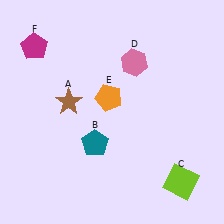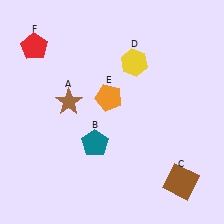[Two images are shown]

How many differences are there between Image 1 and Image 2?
There are 3 differences between the two images.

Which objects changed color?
C changed from lime to brown. D changed from pink to yellow. F changed from magenta to red.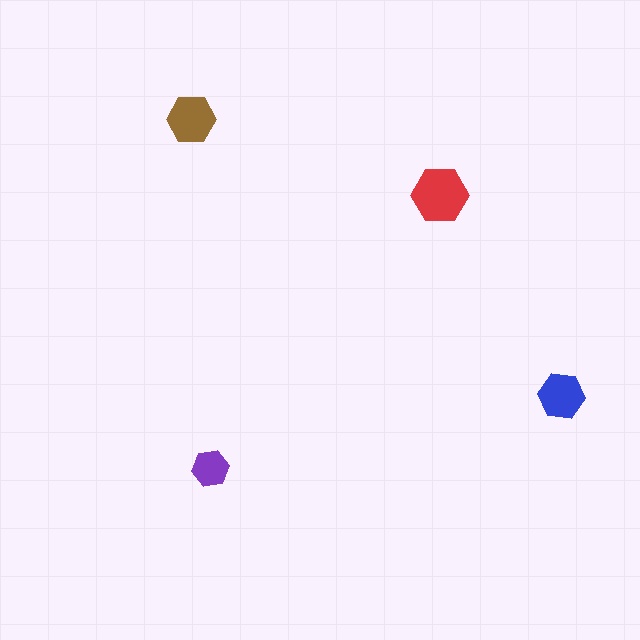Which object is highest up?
The brown hexagon is topmost.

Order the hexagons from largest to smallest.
the red one, the brown one, the blue one, the purple one.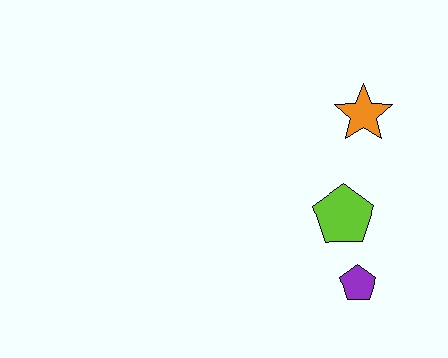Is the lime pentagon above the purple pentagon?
Yes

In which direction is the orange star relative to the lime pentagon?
The orange star is above the lime pentagon.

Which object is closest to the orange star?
The lime pentagon is closest to the orange star.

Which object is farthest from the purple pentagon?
The orange star is farthest from the purple pentagon.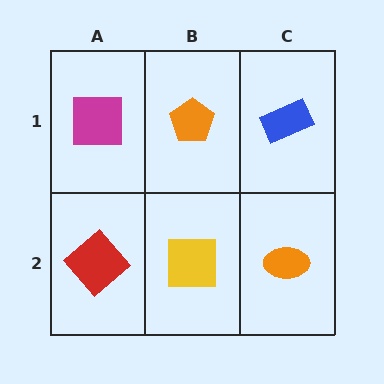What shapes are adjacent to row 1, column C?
An orange ellipse (row 2, column C), an orange pentagon (row 1, column B).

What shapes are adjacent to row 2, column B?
An orange pentagon (row 1, column B), a red diamond (row 2, column A), an orange ellipse (row 2, column C).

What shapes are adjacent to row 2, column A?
A magenta square (row 1, column A), a yellow square (row 2, column B).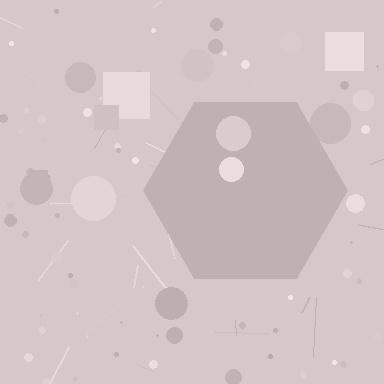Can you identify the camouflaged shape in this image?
The camouflaged shape is a hexagon.